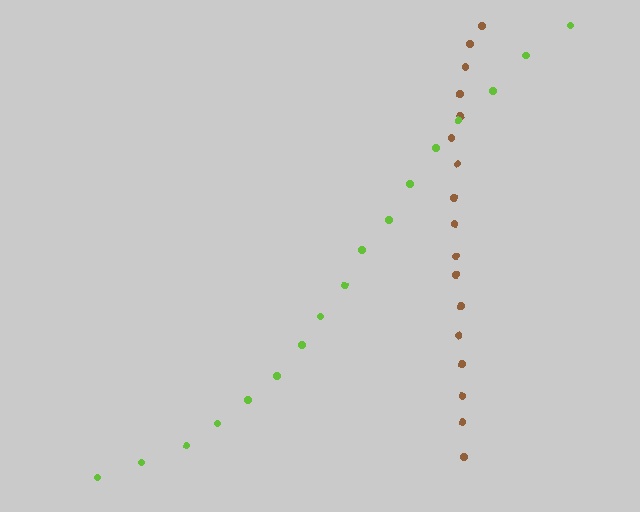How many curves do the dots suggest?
There are 2 distinct paths.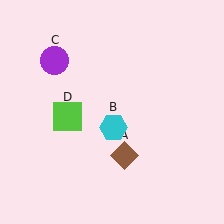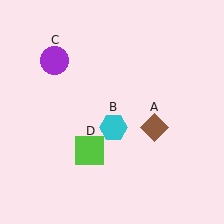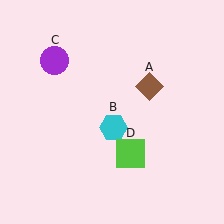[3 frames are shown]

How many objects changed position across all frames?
2 objects changed position: brown diamond (object A), lime square (object D).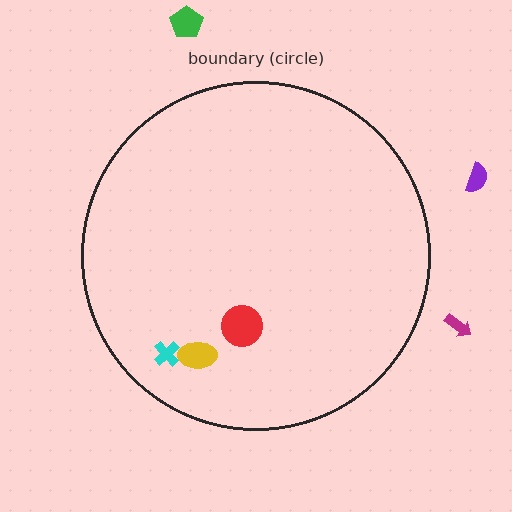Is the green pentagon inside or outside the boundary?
Outside.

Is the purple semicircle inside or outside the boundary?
Outside.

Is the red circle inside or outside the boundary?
Inside.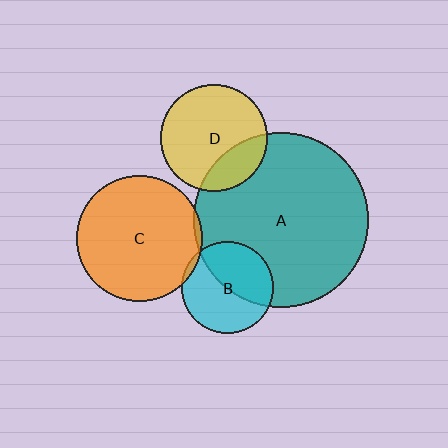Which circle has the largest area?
Circle A (teal).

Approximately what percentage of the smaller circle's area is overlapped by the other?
Approximately 25%.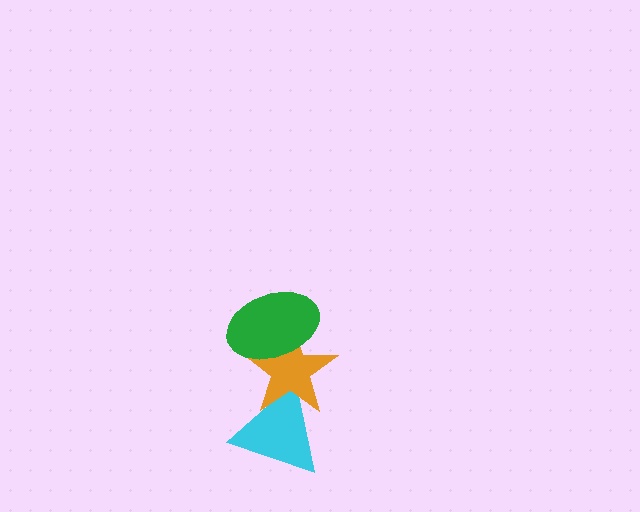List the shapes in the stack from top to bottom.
From top to bottom: the green ellipse, the orange star, the cyan triangle.